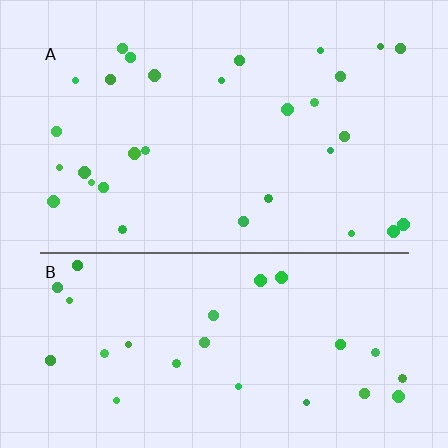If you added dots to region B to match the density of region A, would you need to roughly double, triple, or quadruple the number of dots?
Approximately double.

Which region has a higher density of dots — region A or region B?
A (the top).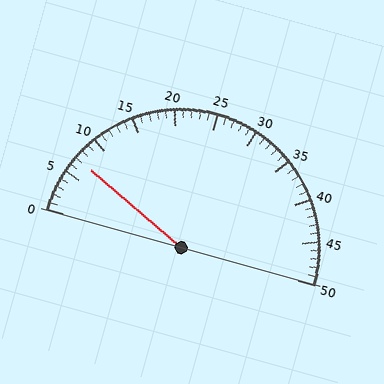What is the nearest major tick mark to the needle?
The nearest major tick mark is 5.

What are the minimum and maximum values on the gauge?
The gauge ranges from 0 to 50.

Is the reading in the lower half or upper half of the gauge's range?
The reading is in the lower half of the range (0 to 50).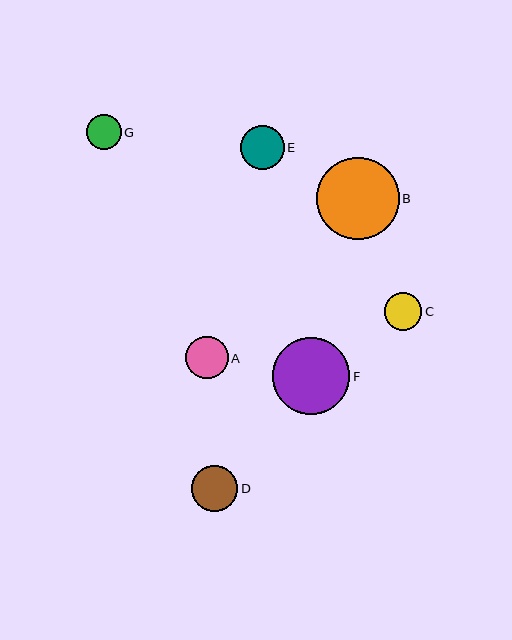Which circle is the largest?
Circle B is the largest with a size of approximately 82 pixels.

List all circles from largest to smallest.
From largest to smallest: B, F, D, E, A, C, G.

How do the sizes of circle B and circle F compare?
Circle B and circle F are approximately the same size.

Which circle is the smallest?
Circle G is the smallest with a size of approximately 35 pixels.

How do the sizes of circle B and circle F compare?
Circle B and circle F are approximately the same size.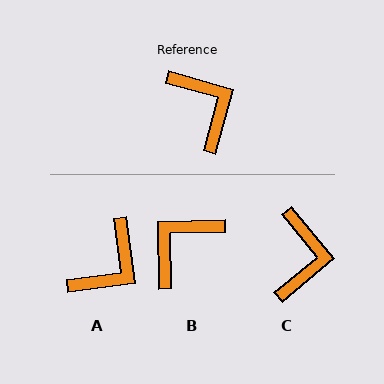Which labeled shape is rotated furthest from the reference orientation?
B, about 107 degrees away.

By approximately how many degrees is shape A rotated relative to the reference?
Approximately 67 degrees clockwise.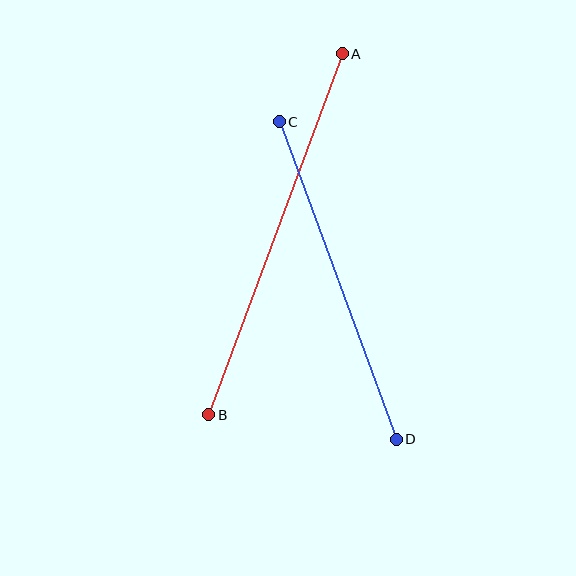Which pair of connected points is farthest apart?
Points A and B are farthest apart.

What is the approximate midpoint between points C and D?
The midpoint is at approximately (338, 280) pixels.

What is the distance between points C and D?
The distance is approximately 338 pixels.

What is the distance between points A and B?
The distance is approximately 385 pixels.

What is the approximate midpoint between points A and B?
The midpoint is at approximately (275, 234) pixels.